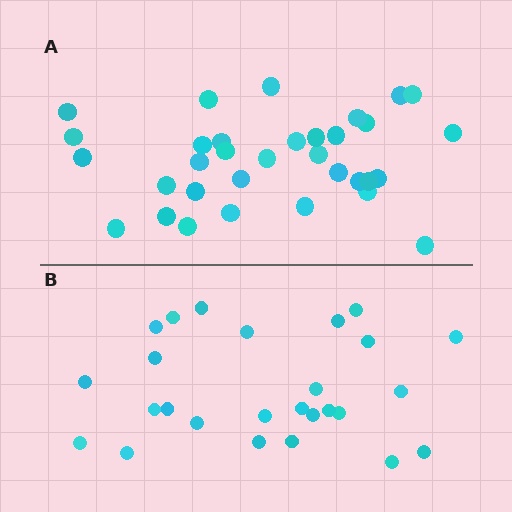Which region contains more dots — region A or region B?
Region A (the top region) has more dots.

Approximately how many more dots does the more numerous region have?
Region A has roughly 8 or so more dots than region B.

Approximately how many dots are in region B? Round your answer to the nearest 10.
About 30 dots. (The exact count is 26, which rounds to 30.)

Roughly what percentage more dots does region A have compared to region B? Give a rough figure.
About 25% more.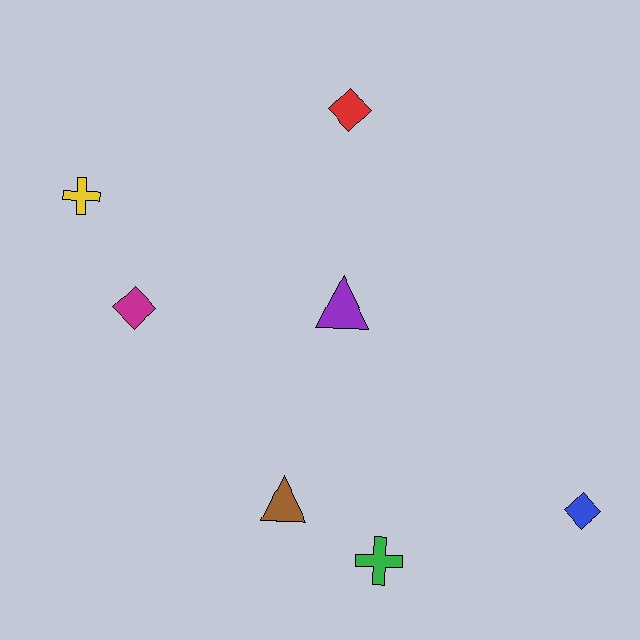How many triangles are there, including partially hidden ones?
There are 2 triangles.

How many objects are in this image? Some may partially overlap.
There are 7 objects.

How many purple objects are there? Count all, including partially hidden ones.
There is 1 purple object.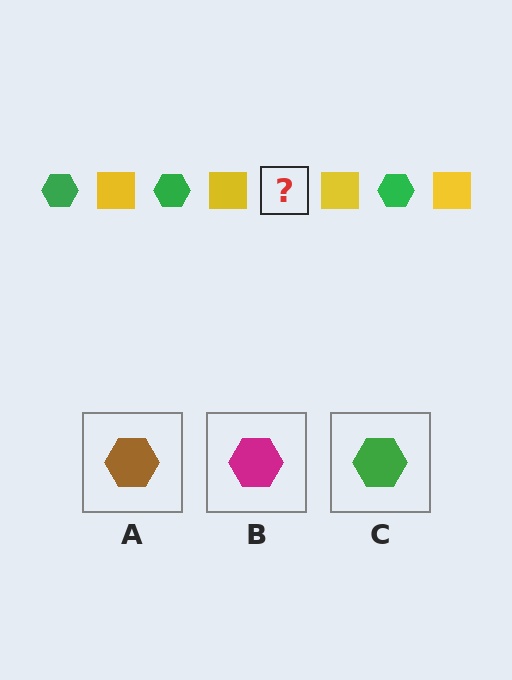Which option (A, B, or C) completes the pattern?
C.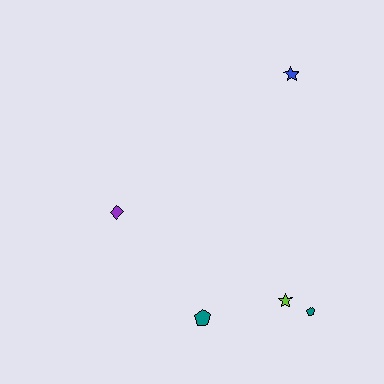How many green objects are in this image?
There are no green objects.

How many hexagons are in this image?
There are no hexagons.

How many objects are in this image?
There are 5 objects.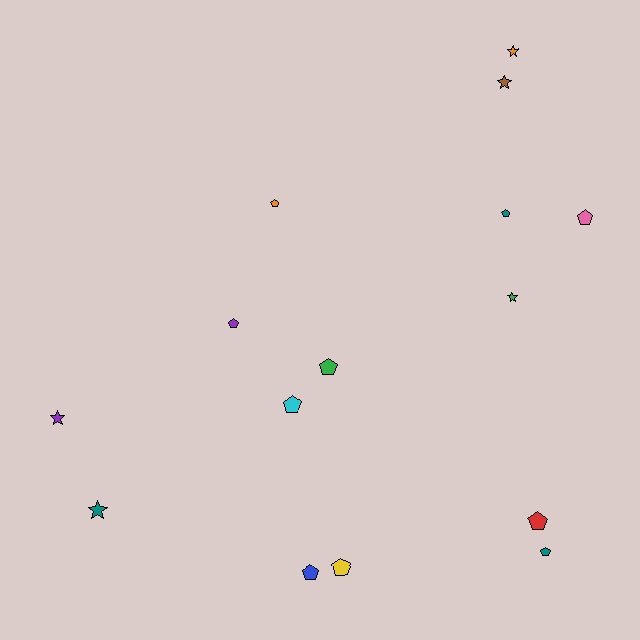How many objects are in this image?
There are 15 objects.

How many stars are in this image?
There are 5 stars.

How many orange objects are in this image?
There are 2 orange objects.